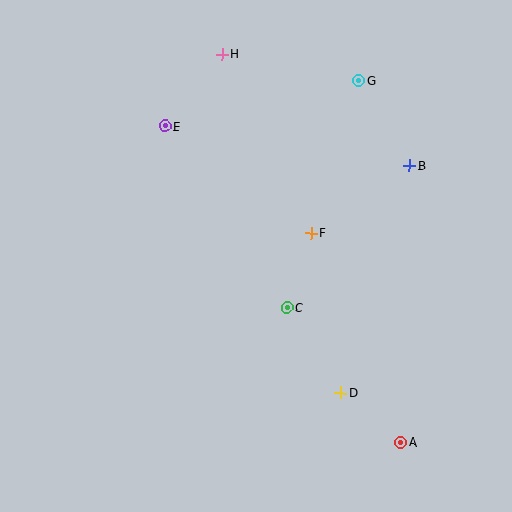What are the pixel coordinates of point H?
Point H is at (222, 54).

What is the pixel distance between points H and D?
The distance between H and D is 359 pixels.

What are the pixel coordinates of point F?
Point F is at (311, 233).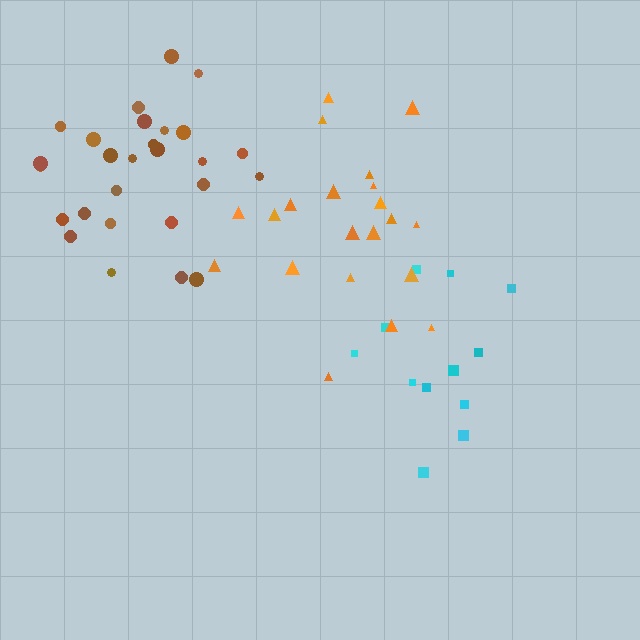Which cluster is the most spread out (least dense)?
Cyan.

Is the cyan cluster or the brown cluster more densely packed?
Brown.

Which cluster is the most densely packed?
Brown.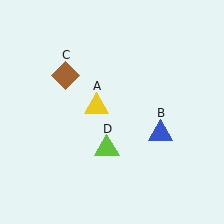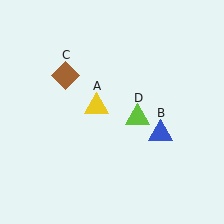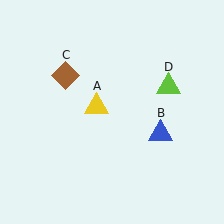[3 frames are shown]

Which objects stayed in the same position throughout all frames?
Yellow triangle (object A) and blue triangle (object B) and brown diamond (object C) remained stationary.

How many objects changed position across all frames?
1 object changed position: lime triangle (object D).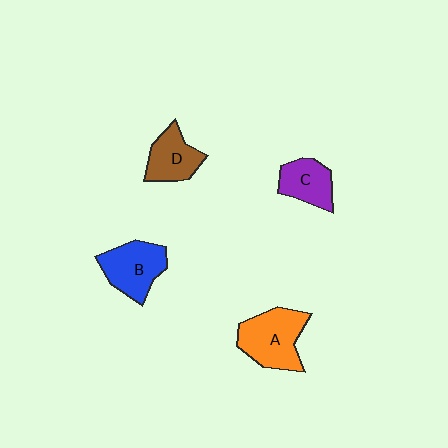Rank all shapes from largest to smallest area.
From largest to smallest: A (orange), B (blue), D (brown), C (purple).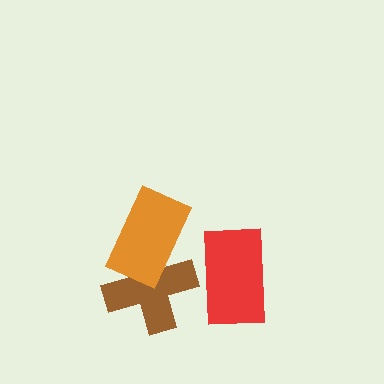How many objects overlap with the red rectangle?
0 objects overlap with the red rectangle.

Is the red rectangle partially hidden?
No, no other shape covers it.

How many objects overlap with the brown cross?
1 object overlaps with the brown cross.